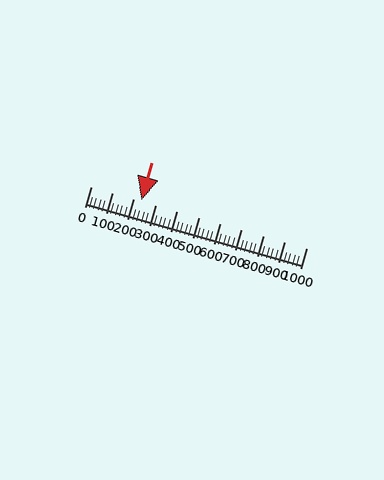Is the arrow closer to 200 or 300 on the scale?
The arrow is closer to 200.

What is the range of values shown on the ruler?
The ruler shows values from 0 to 1000.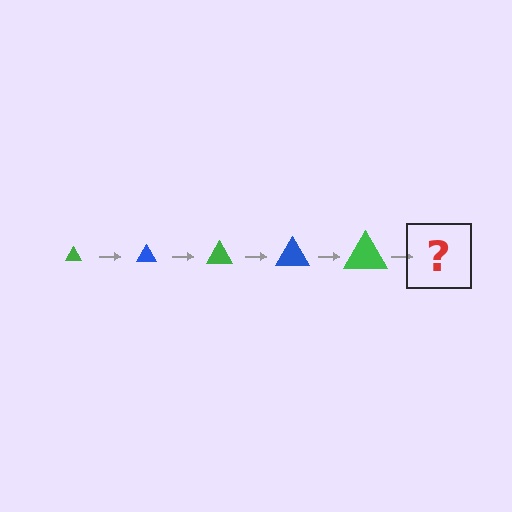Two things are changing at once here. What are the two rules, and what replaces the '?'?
The two rules are that the triangle grows larger each step and the color cycles through green and blue. The '?' should be a blue triangle, larger than the previous one.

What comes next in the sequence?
The next element should be a blue triangle, larger than the previous one.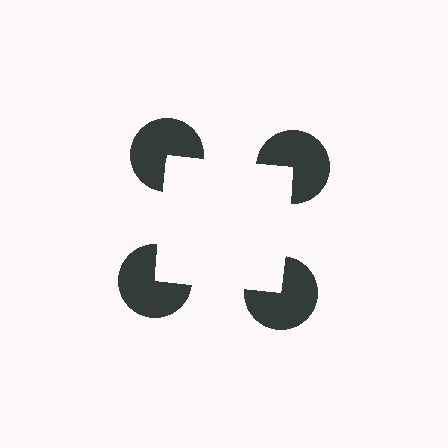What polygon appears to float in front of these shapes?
An illusory square — its edges are inferred from the aligned wedge cuts in the pac-man discs, not physically drawn.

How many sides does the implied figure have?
4 sides.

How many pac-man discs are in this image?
There are 4 — one at each vertex of the illusory square.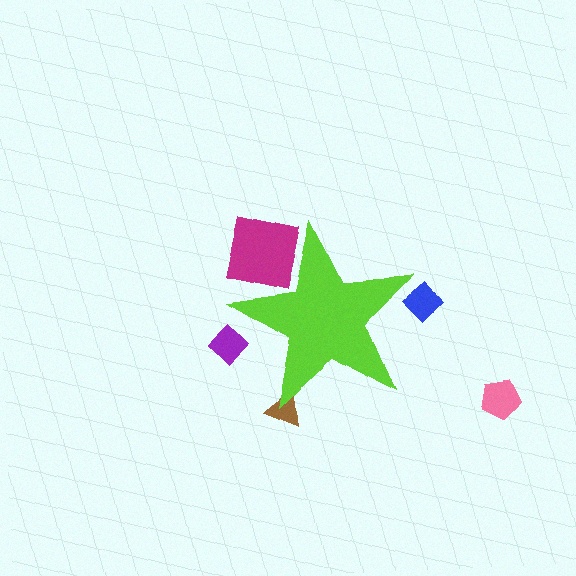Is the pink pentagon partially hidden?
No, the pink pentagon is fully visible.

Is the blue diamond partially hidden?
Yes, the blue diamond is partially hidden behind the lime star.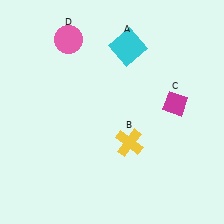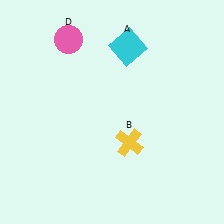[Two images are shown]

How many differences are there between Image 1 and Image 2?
There is 1 difference between the two images.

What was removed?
The magenta diamond (C) was removed in Image 2.